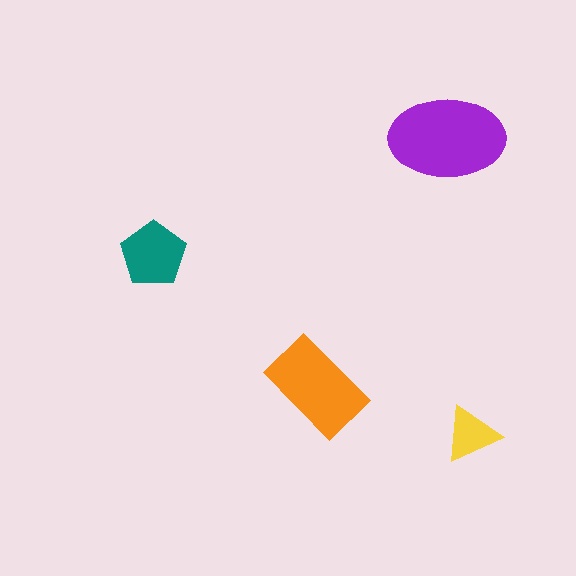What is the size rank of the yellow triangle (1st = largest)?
4th.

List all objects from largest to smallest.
The purple ellipse, the orange rectangle, the teal pentagon, the yellow triangle.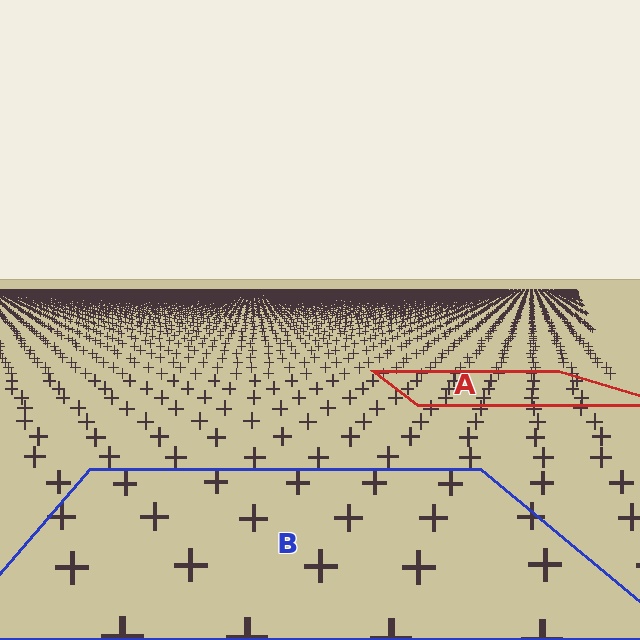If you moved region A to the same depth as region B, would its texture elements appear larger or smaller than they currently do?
They would appear larger. At a closer depth, the same texture elements are projected at a bigger on-screen size.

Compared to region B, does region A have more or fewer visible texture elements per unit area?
Region A has more texture elements per unit area — they are packed more densely because it is farther away.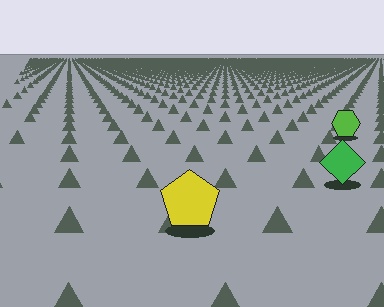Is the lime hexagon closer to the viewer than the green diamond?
No. The green diamond is closer — you can tell from the texture gradient: the ground texture is coarser near it.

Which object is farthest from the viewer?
The lime hexagon is farthest from the viewer. It appears smaller and the ground texture around it is denser.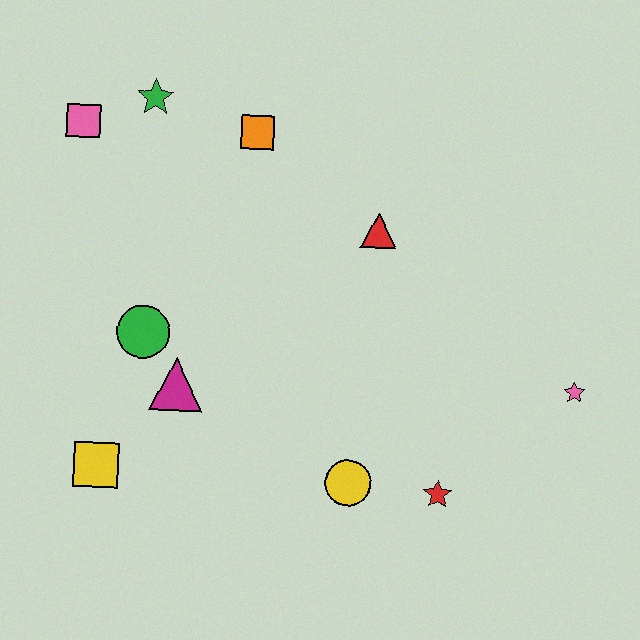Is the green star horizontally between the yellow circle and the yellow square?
Yes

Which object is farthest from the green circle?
The pink star is farthest from the green circle.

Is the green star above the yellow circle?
Yes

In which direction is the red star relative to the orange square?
The red star is below the orange square.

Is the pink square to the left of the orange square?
Yes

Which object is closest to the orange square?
The green star is closest to the orange square.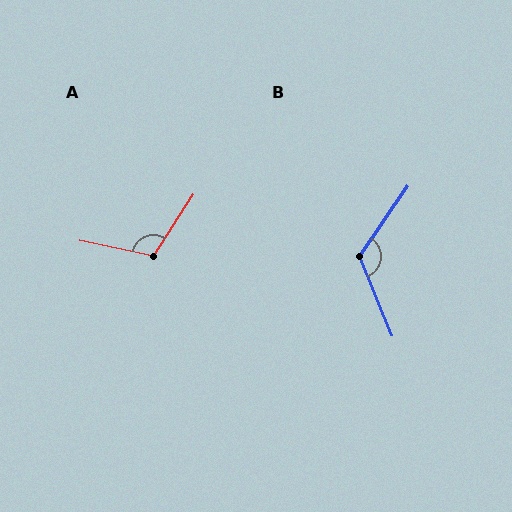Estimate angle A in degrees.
Approximately 111 degrees.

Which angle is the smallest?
A, at approximately 111 degrees.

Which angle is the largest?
B, at approximately 124 degrees.